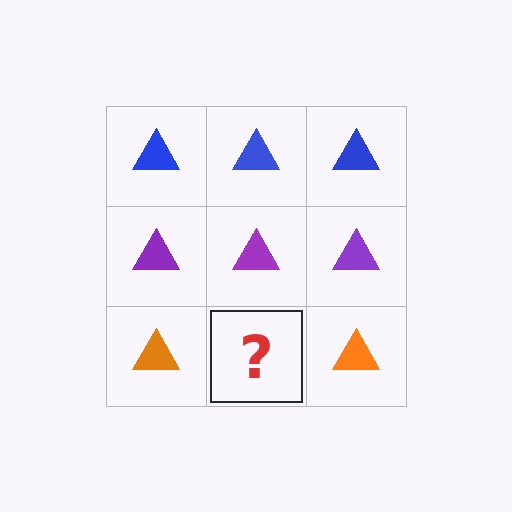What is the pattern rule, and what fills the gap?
The rule is that each row has a consistent color. The gap should be filled with an orange triangle.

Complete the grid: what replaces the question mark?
The question mark should be replaced with an orange triangle.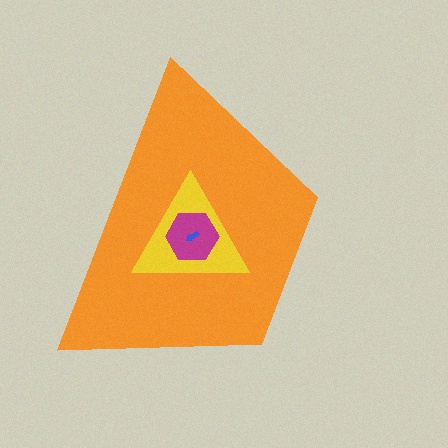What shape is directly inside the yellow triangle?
The magenta hexagon.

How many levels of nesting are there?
4.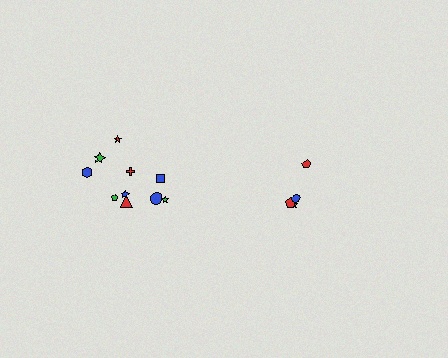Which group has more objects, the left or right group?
The left group.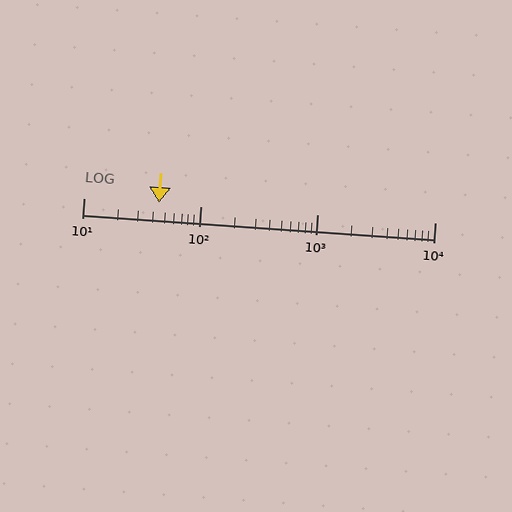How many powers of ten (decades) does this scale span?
The scale spans 3 decades, from 10 to 10000.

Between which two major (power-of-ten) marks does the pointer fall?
The pointer is between 10 and 100.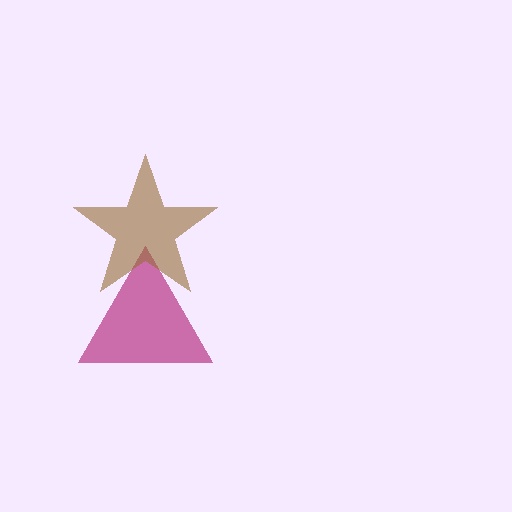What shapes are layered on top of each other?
The layered shapes are: a magenta triangle, a brown star.